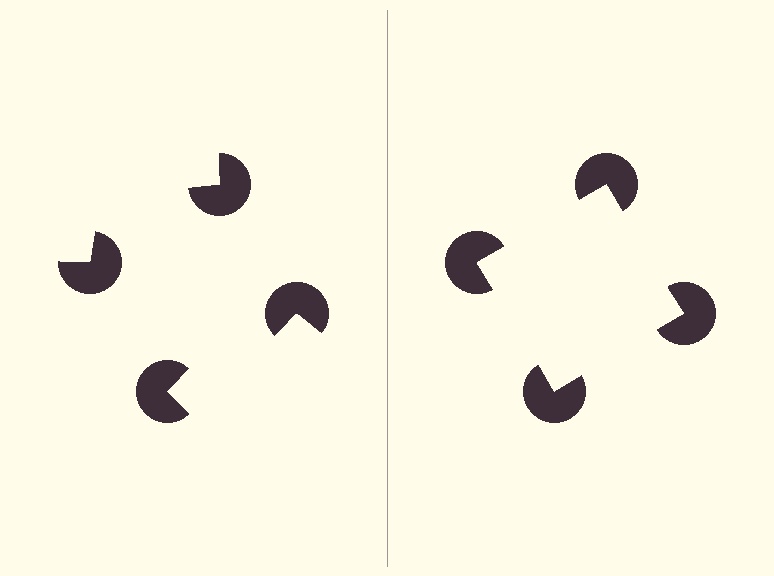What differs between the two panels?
The pac-man discs are positioned identically on both sides; only the wedge orientations differ. On the right they align to a square; on the left they are misaligned.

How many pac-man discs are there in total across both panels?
8 — 4 on each side.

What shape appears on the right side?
An illusory square.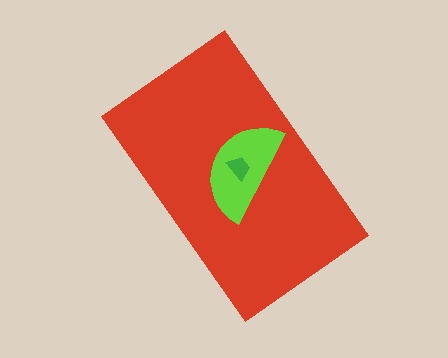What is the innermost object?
The green trapezoid.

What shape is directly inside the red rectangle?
The lime semicircle.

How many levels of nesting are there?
3.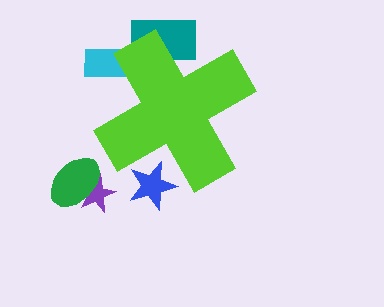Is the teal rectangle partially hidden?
Yes, the teal rectangle is partially hidden behind the lime cross.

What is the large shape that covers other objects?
A lime cross.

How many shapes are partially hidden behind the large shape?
3 shapes are partially hidden.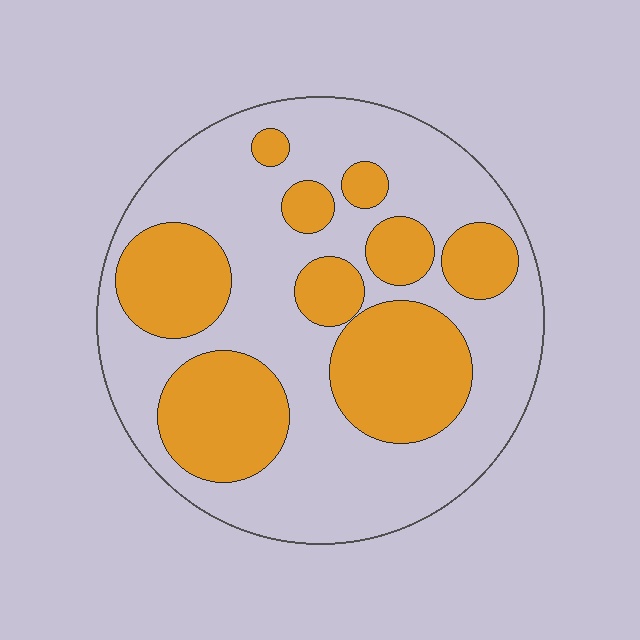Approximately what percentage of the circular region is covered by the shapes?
Approximately 35%.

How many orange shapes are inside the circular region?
9.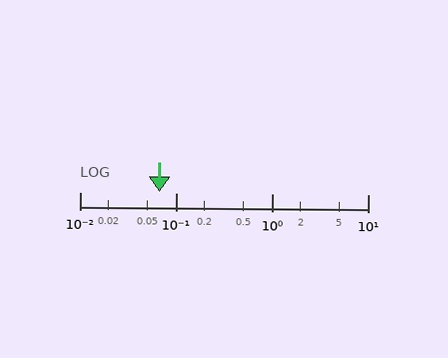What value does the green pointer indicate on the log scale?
The pointer indicates approximately 0.067.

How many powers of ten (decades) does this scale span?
The scale spans 3 decades, from 0.01 to 10.